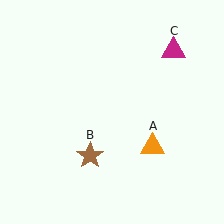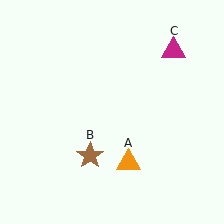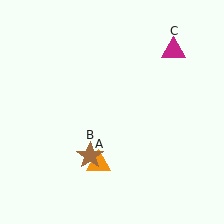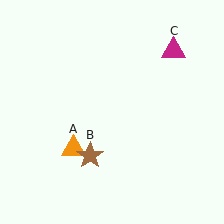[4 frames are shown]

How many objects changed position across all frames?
1 object changed position: orange triangle (object A).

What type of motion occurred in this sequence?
The orange triangle (object A) rotated clockwise around the center of the scene.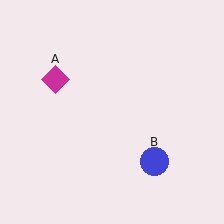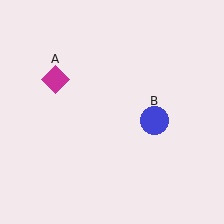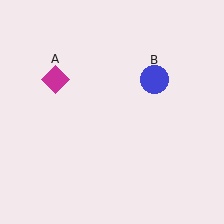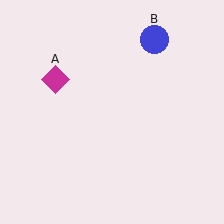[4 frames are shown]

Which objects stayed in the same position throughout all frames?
Magenta diamond (object A) remained stationary.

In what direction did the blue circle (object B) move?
The blue circle (object B) moved up.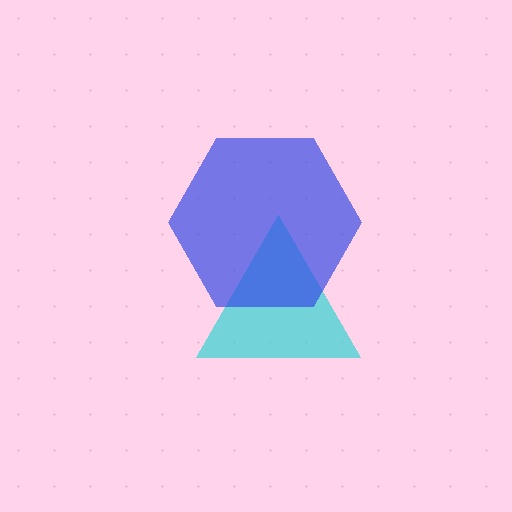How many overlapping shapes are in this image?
There are 2 overlapping shapes in the image.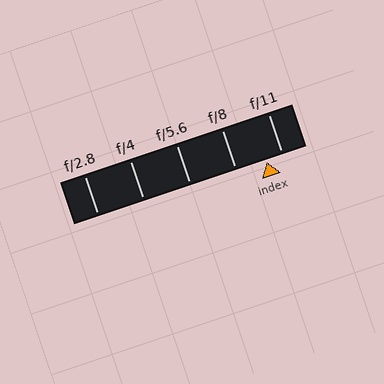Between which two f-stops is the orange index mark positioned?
The index mark is between f/8 and f/11.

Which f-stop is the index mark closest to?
The index mark is closest to f/11.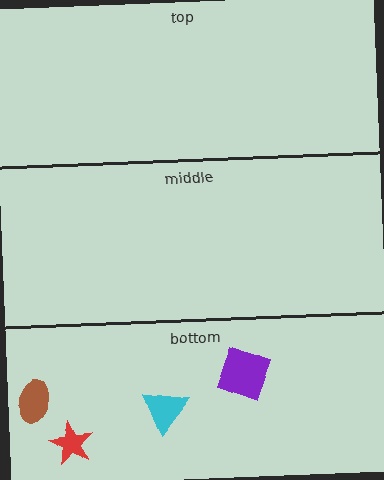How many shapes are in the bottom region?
4.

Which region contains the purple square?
The bottom region.